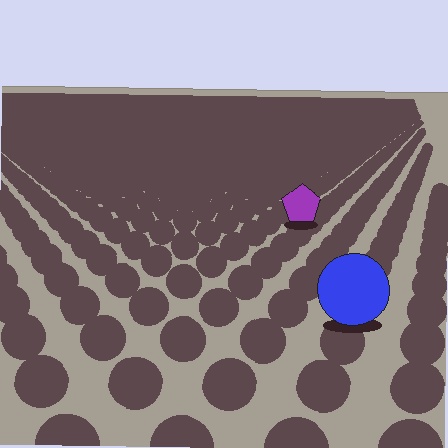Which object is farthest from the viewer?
The purple pentagon is farthest from the viewer. It appears smaller and the ground texture around it is denser.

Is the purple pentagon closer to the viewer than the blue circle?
No. The blue circle is closer — you can tell from the texture gradient: the ground texture is coarser near it.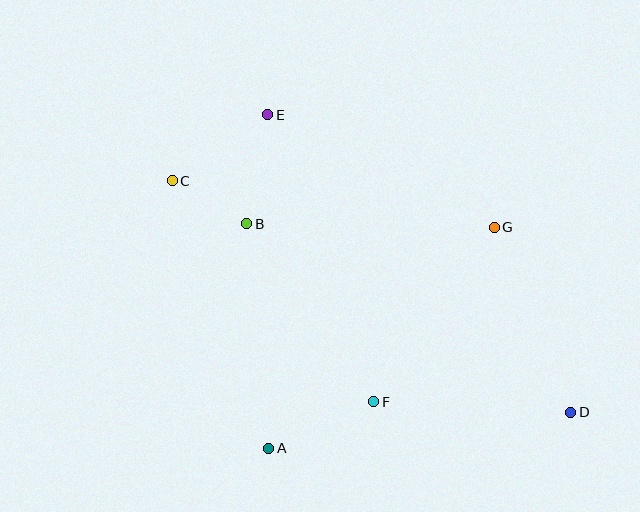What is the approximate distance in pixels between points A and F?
The distance between A and F is approximately 115 pixels.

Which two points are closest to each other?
Points B and C are closest to each other.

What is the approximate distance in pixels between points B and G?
The distance between B and G is approximately 247 pixels.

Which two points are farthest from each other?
Points C and D are farthest from each other.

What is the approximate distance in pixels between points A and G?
The distance between A and G is approximately 316 pixels.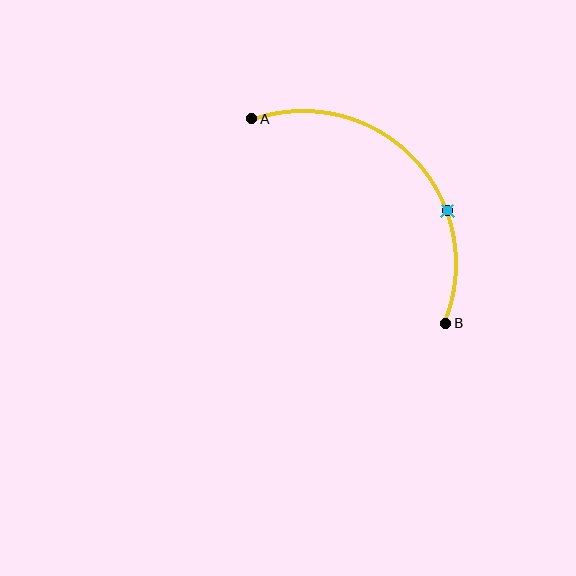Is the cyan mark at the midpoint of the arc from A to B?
No. The cyan mark lies on the arc but is closer to endpoint B. The arc midpoint would be at the point on the curve equidistant along the arc from both A and B.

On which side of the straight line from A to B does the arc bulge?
The arc bulges above and to the right of the straight line connecting A and B.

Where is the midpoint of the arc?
The arc midpoint is the point on the curve farthest from the straight line joining A and B. It sits above and to the right of that line.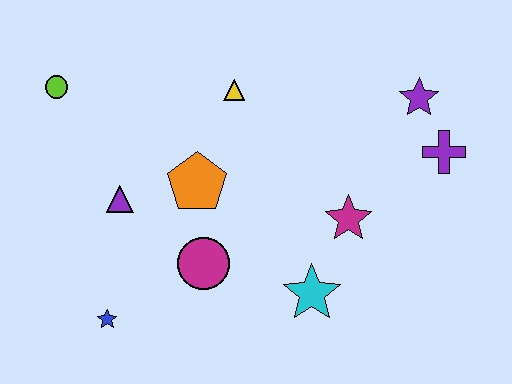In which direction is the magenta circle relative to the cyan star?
The magenta circle is to the left of the cyan star.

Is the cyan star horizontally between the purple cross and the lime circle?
Yes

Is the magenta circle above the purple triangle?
No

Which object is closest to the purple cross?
The purple star is closest to the purple cross.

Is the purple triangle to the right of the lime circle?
Yes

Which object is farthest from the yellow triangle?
The blue star is farthest from the yellow triangle.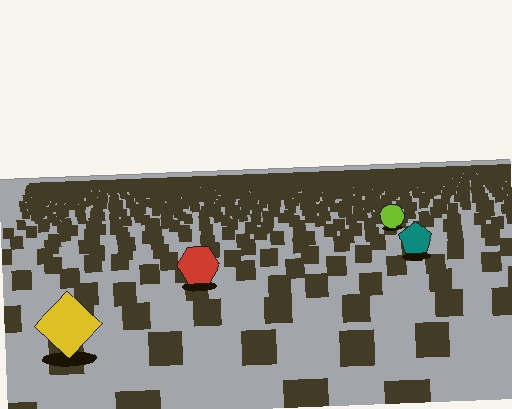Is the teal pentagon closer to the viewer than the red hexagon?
No. The red hexagon is closer — you can tell from the texture gradient: the ground texture is coarser near it.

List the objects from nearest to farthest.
From nearest to farthest: the yellow diamond, the red hexagon, the teal pentagon, the lime circle.